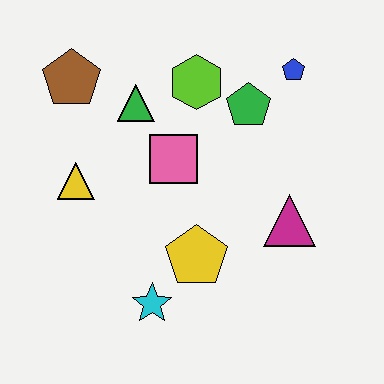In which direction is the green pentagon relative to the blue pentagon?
The green pentagon is to the left of the blue pentagon.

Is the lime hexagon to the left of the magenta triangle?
Yes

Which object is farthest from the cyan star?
The blue pentagon is farthest from the cyan star.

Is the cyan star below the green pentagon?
Yes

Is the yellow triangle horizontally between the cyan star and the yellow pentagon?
No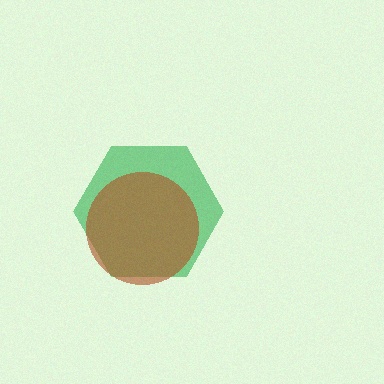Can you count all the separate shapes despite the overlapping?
Yes, there are 2 separate shapes.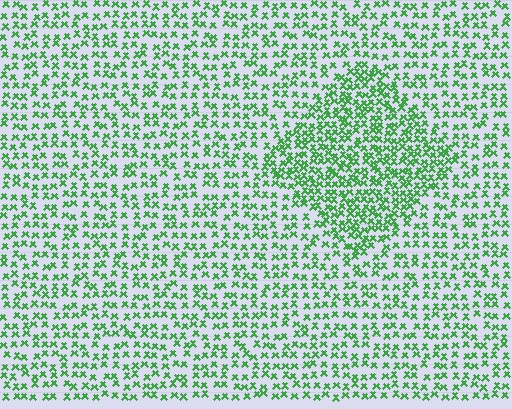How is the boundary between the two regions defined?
The boundary is defined by a change in element density (approximately 1.8x ratio). All elements are the same color, size, and shape.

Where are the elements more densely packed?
The elements are more densely packed inside the diamond boundary.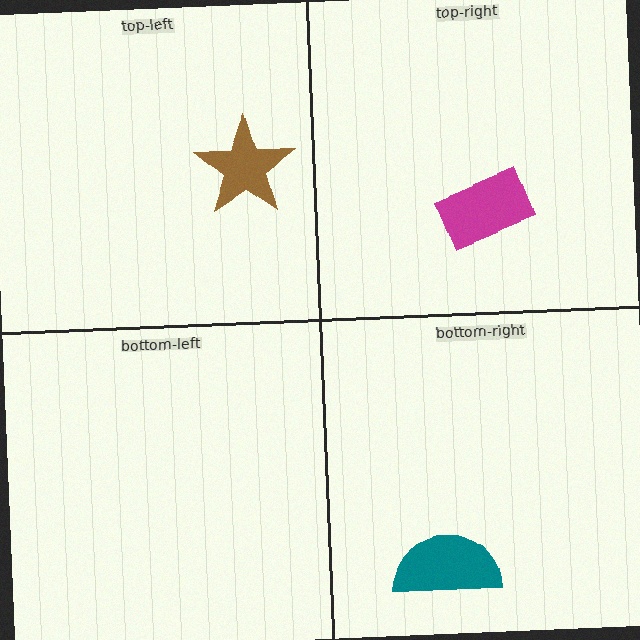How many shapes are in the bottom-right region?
1.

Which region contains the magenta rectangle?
The top-right region.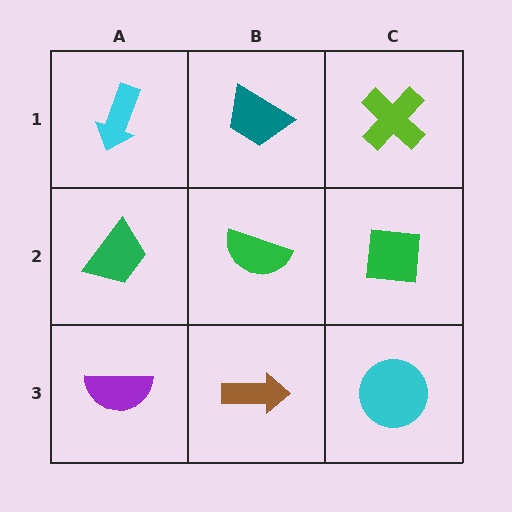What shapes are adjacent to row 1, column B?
A green semicircle (row 2, column B), a cyan arrow (row 1, column A), a lime cross (row 1, column C).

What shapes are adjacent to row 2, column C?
A lime cross (row 1, column C), a cyan circle (row 3, column C), a green semicircle (row 2, column B).